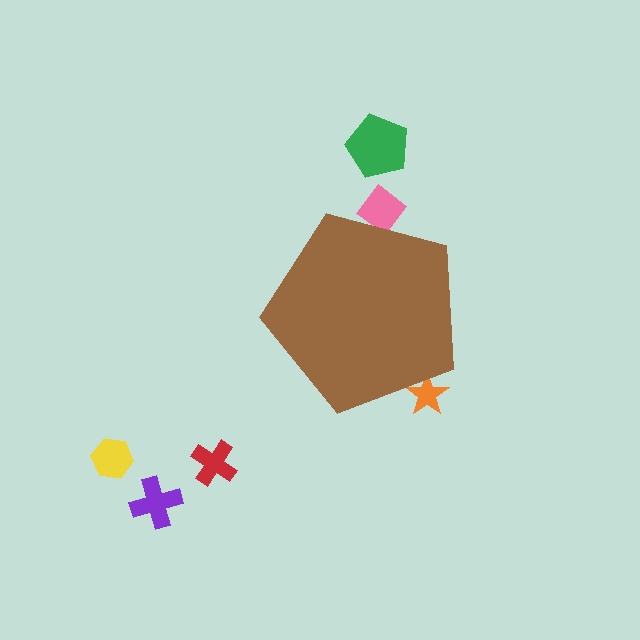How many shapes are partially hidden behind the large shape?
2 shapes are partially hidden.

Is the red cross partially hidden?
No, the red cross is fully visible.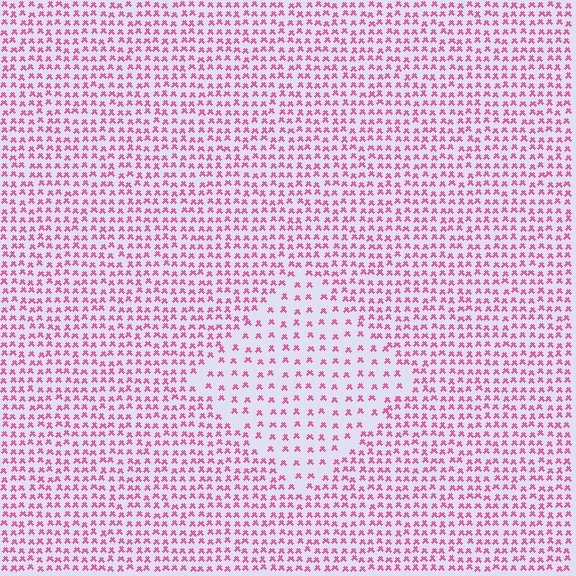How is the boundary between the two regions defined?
The boundary is defined by a change in element density (approximately 2.0x ratio). All elements are the same color, size, and shape.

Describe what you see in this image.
The image contains small pink elements arranged at two different densities. A diamond-shaped region is visible where the elements are less densely packed than the surrounding area.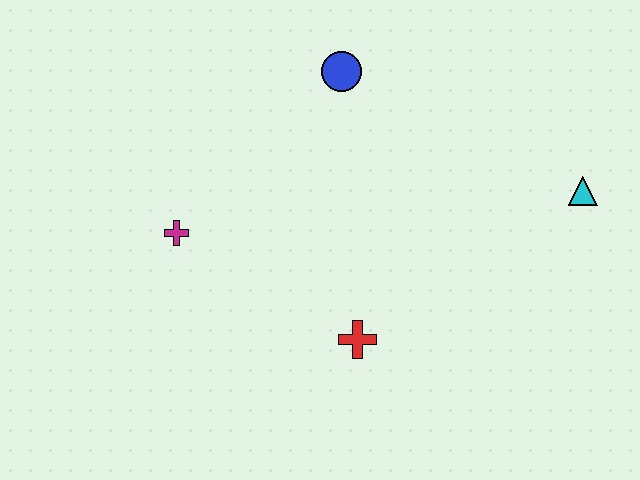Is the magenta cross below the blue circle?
Yes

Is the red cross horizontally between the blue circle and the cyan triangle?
Yes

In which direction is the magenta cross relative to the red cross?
The magenta cross is to the left of the red cross.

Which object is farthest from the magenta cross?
The cyan triangle is farthest from the magenta cross.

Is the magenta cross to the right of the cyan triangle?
No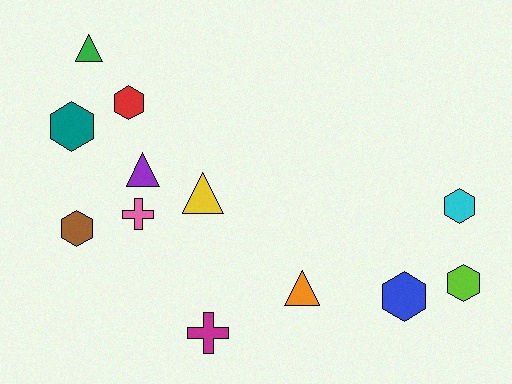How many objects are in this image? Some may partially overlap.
There are 12 objects.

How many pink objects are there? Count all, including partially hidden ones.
There is 1 pink object.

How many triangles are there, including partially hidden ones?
There are 4 triangles.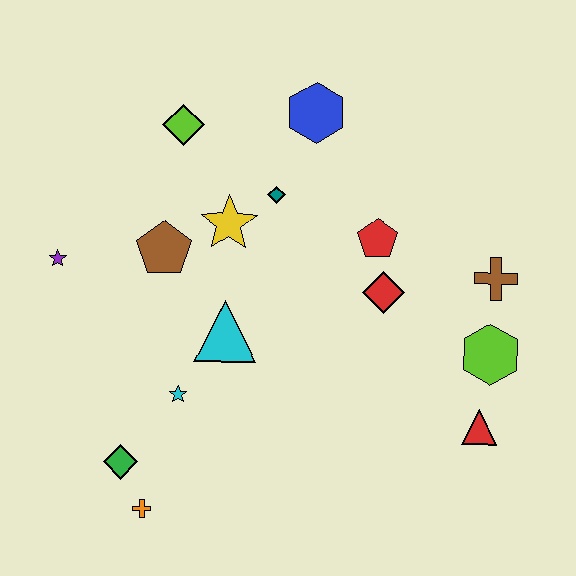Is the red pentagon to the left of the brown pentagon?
No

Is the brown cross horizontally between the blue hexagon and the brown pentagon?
No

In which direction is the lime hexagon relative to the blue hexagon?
The lime hexagon is below the blue hexagon.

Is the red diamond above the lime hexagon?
Yes